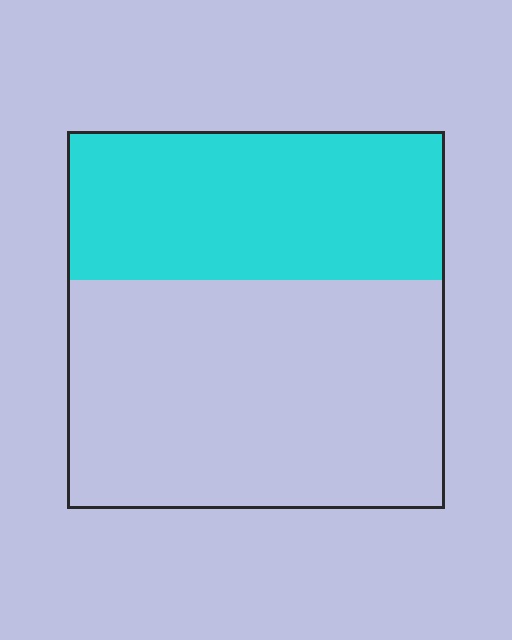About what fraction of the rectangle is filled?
About two fifths (2/5).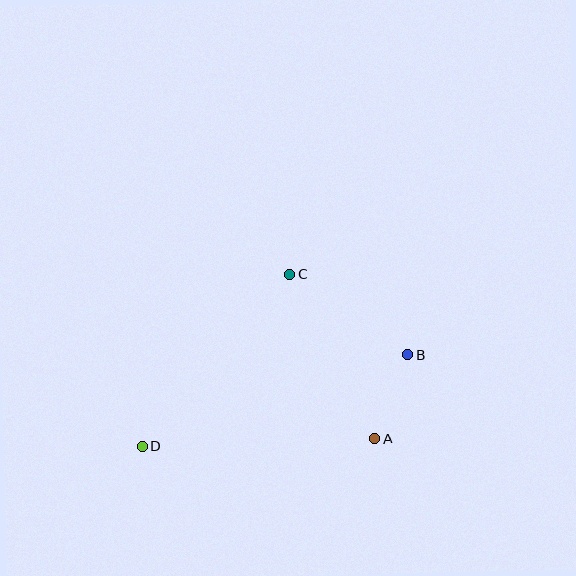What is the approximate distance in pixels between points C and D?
The distance between C and D is approximately 226 pixels.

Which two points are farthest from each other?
Points B and D are farthest from each other.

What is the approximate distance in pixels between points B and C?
The distance between B and C is approximately 143 pixels.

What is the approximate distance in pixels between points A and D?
The distance between A and D is approximately 232 pixels.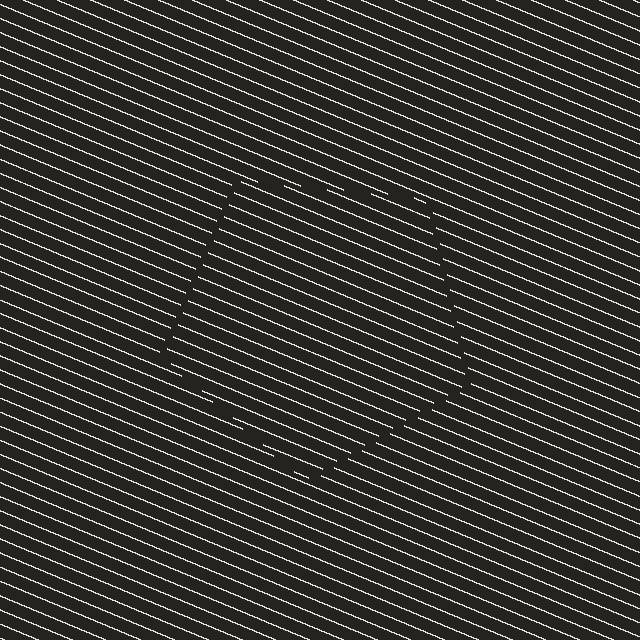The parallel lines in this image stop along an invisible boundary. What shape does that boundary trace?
An illusory pentagon. The interior of the shape contains the same grating, shifted by half a period — the contour is defined by the phase discontinuity where line-ends from the inner and outer gratings abut.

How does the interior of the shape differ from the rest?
The interior of the shape contains the same grating, shifted by half a period — the contour is defined by the phase discontinuity where line-ends from the inner and outer gratings abut.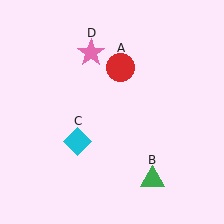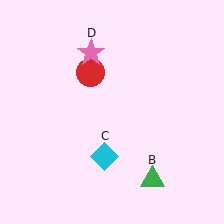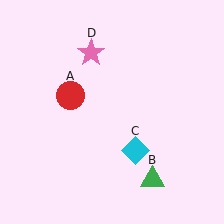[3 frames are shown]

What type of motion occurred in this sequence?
The red circle (object A), cyan diamond (object C) rotated counterclockwise around the center of the scene.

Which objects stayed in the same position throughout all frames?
Green triangle (object B) and pink star (object D) remained stationary.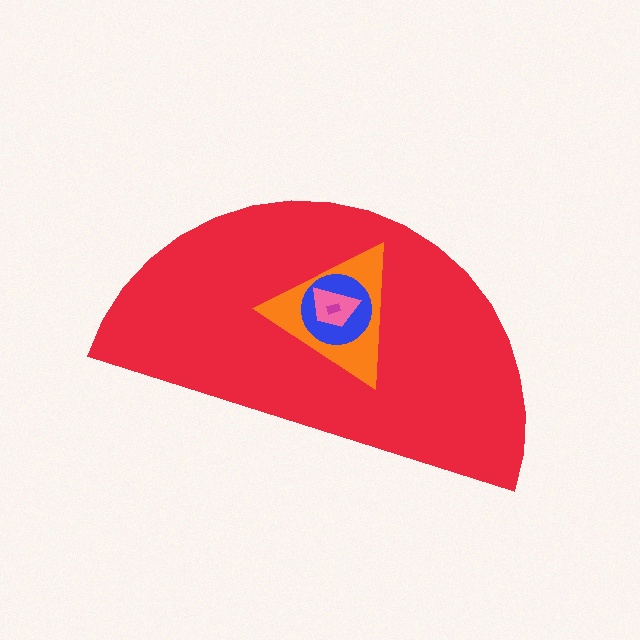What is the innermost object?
The magenta rectangle.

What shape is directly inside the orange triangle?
The blue circle.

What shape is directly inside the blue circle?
The pink trapezoid.